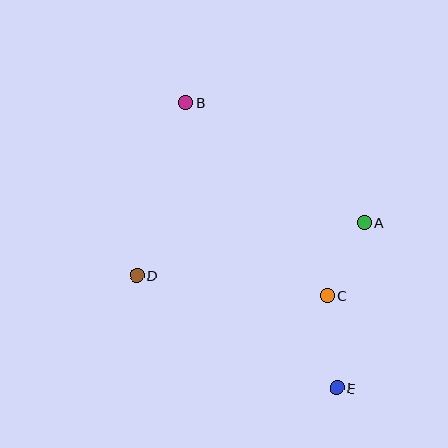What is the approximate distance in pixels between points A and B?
The distance between A and B is approximately 214 pixels.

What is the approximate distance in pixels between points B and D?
The distance between B and D is approximately 180 pixels.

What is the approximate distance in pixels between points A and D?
The distance between A and D is approximately 234 pixels.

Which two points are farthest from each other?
Points B and E are farthest from each other.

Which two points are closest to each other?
Points A and C are closest to each other.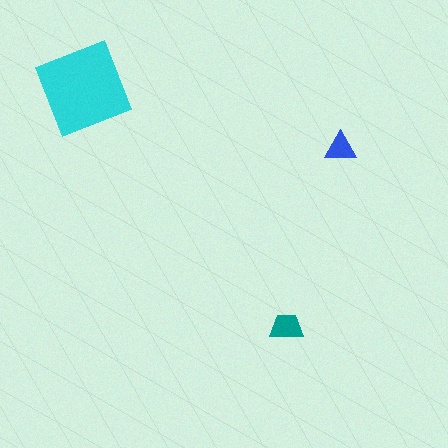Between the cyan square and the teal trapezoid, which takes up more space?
The cyan square.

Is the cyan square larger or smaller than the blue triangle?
Larger.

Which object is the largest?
The cyan square.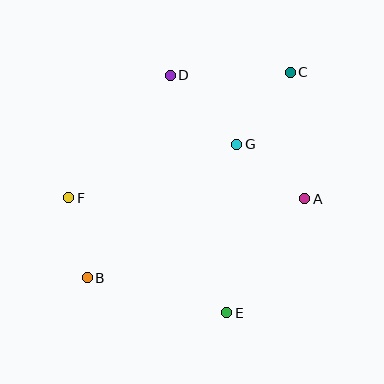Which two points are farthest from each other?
Points B and C are farthest from each other.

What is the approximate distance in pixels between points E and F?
The distance between E and F is approximately 195 pixels.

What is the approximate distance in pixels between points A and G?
The distance between A and G is approximately 87 pixels.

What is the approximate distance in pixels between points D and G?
The distance between D and G is approximately 96 pixels.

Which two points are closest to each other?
Points B and F are closest to each other.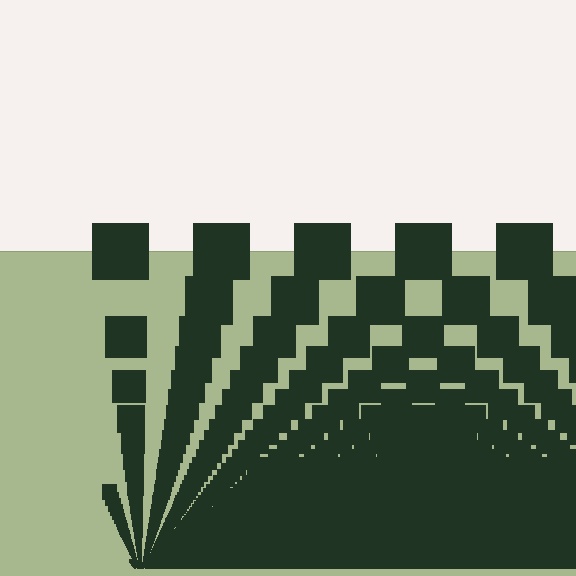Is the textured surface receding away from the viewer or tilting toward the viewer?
The surface appears to tilt toward the viewer. Texture elements get larger and sparser toward the top.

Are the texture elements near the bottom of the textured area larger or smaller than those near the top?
Smaller. The gradient is inverted — elements near the bottom are smaller and denser.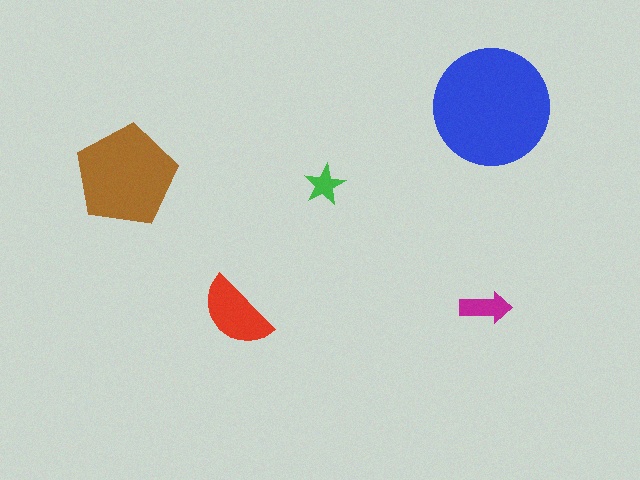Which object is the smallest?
The green star.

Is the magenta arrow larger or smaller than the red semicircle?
Smaller.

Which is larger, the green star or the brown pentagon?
The brown pentagon.